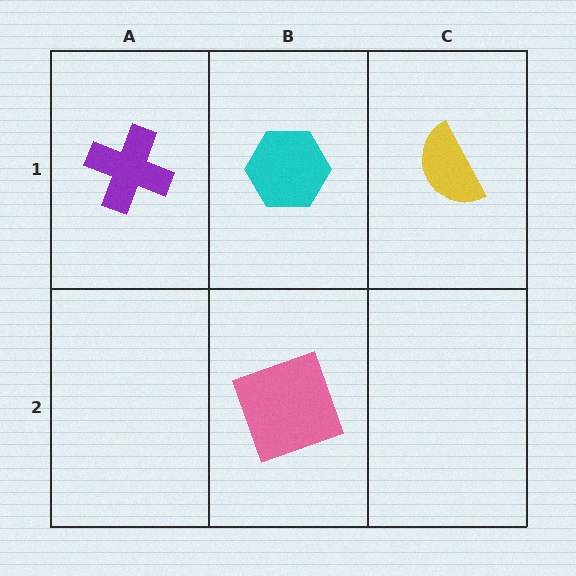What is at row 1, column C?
A yellow semicircle.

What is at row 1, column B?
A cyan hexagon.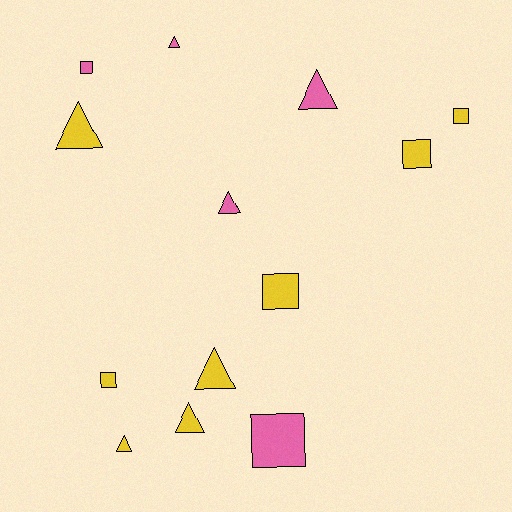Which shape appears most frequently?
Triangle, with 7 objects.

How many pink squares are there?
There are 2 pink squares.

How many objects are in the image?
There are 13 objects.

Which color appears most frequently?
Yellow, with 8 objects.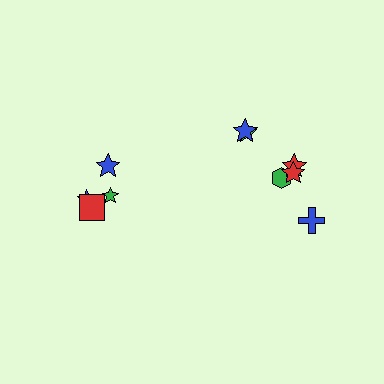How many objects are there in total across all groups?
There are 10 objects.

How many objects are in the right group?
There are 6 objects.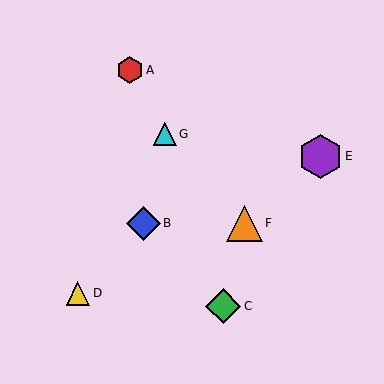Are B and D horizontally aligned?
No, B is at y≈223 and D is at y≈293.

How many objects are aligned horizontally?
2 objects (B, F) are aligned horizontally.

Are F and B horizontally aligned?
Yes, both are at y≈223.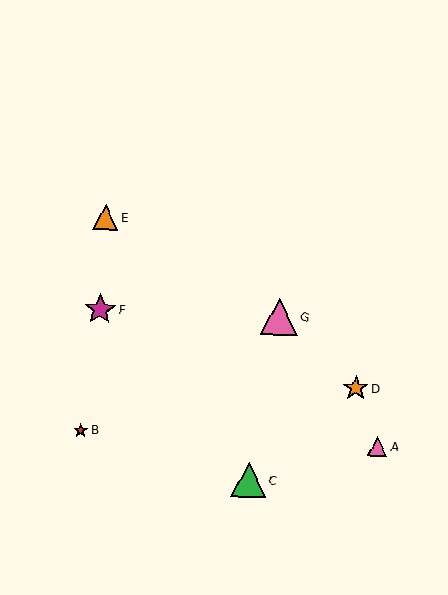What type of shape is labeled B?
Shape B is a red star.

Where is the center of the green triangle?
The center of the green triangle is at (249, 480).